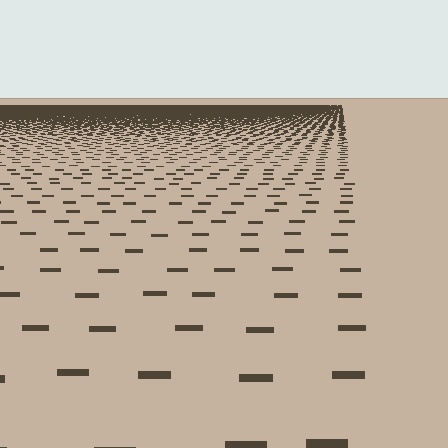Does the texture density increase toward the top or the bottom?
Density increases toward the top.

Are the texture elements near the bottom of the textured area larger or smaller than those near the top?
Larger. Near the bottom, elements are closer to the viewer and appear at a bigger on-screen size.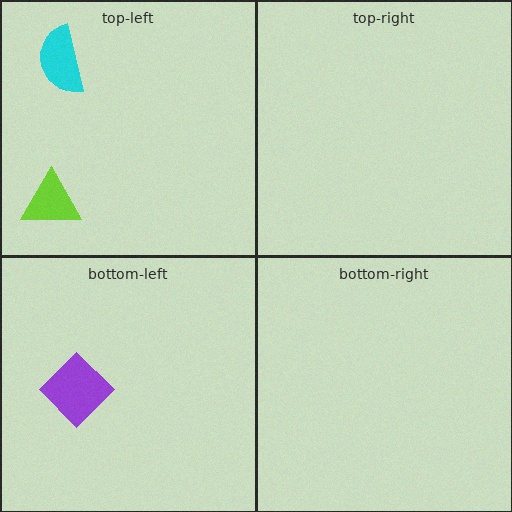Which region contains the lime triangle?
The top-left region.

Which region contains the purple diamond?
The bottom-left region.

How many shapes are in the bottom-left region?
1.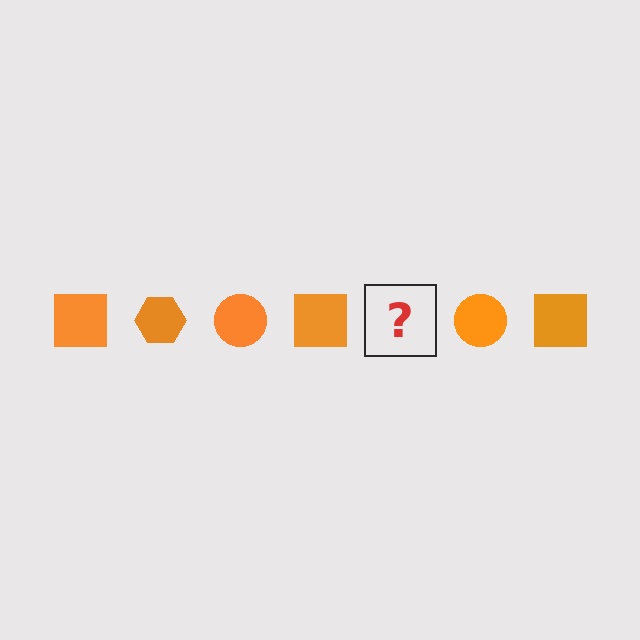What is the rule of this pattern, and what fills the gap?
The rule is that the pattern cycles through square, hexagon, circle shapes in orange. The gap should be filled with an orange hexagon.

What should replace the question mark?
The question mark should be replaced with an orange hexagon.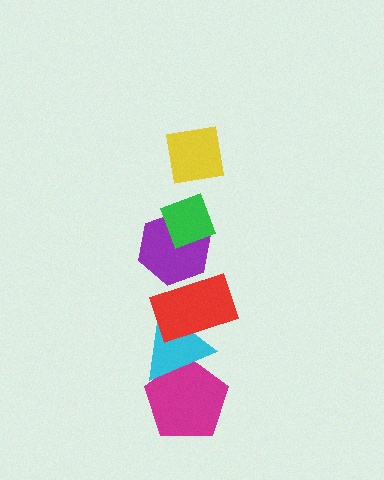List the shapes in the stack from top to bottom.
From top to bottom: the yellow square, the green diamond, the purple hexagon, the red rectangle, the cyan triangle, the magenta pentagon.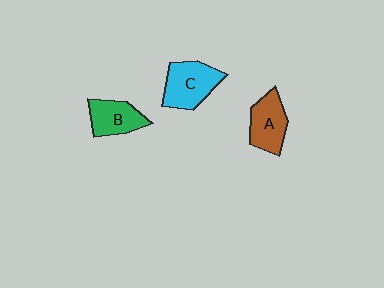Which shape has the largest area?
Shape C (cyan).